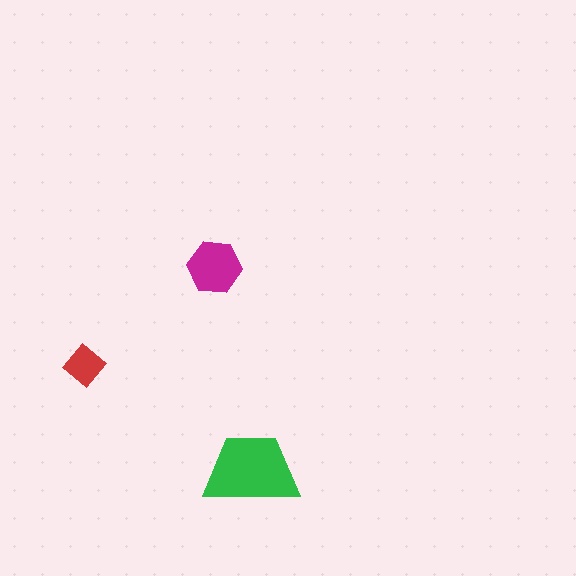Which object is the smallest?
The red diamond.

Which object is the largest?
The green trapezoid.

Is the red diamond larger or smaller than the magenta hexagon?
Smaller.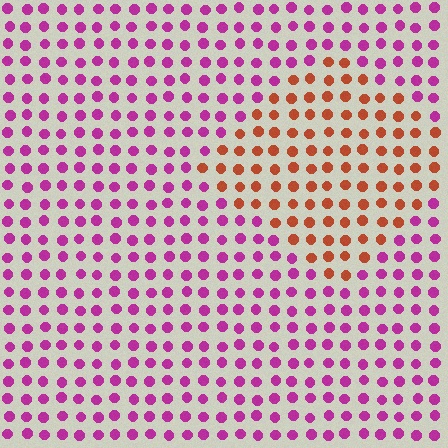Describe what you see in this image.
The image is filled with small magenta elements in a uniform arrangement. A diamond-shaped region is visible where the elements are tinted to a slightly different hue, forming a subtle color boundary.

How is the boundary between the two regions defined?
The boundary is defined purely by a slight shift in hue (about 60 degrees). Spacing, size, and orientation are identical on both sides.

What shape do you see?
I see a diamond.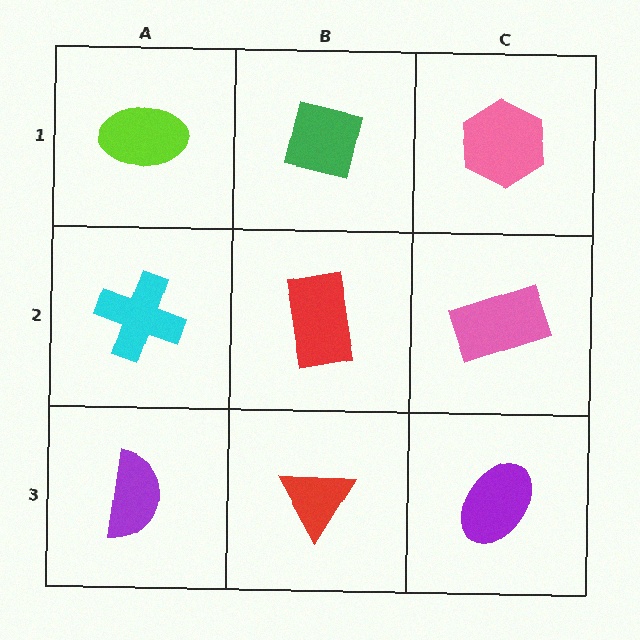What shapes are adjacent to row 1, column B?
A red rectangle (row 2, column B), a lime ellipse (row 1, column A), a pink hexagon (row 1, column C).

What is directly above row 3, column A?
A cyan cross.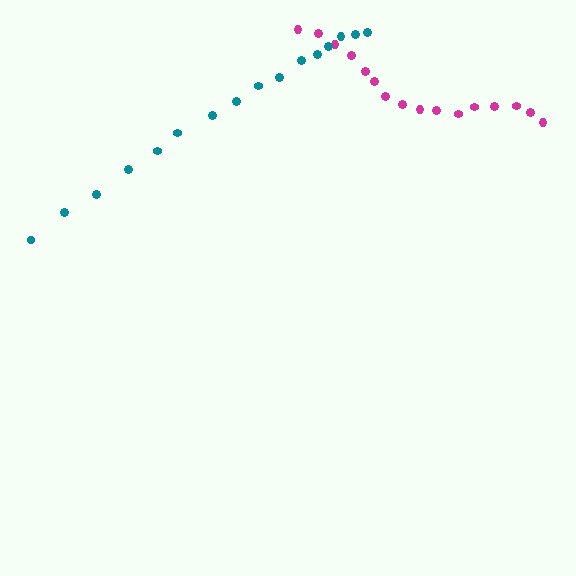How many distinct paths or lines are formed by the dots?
There are 2 distinct paths.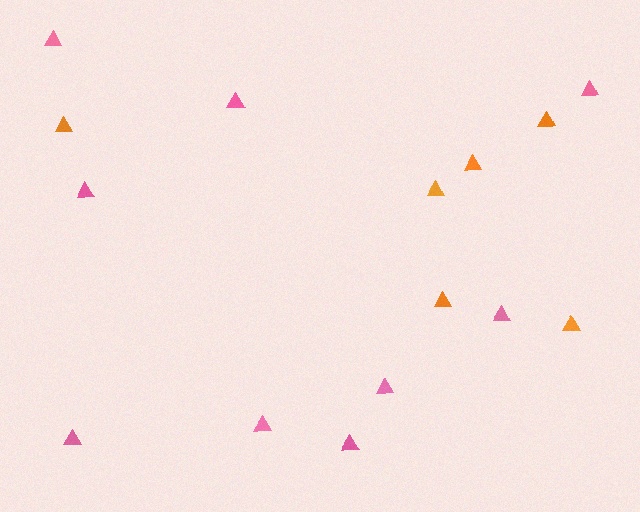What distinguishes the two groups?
There are 2 groups: one group of orange triangles (6) and one group of pink triangles (9).